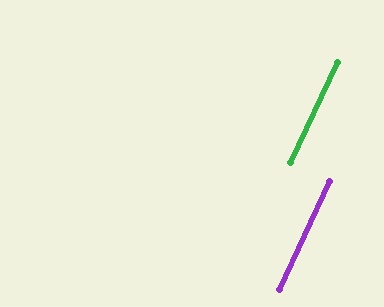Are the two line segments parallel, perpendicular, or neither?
Parallel — their directions differ by only 0.4°.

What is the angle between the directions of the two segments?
Approximately 0 degrees.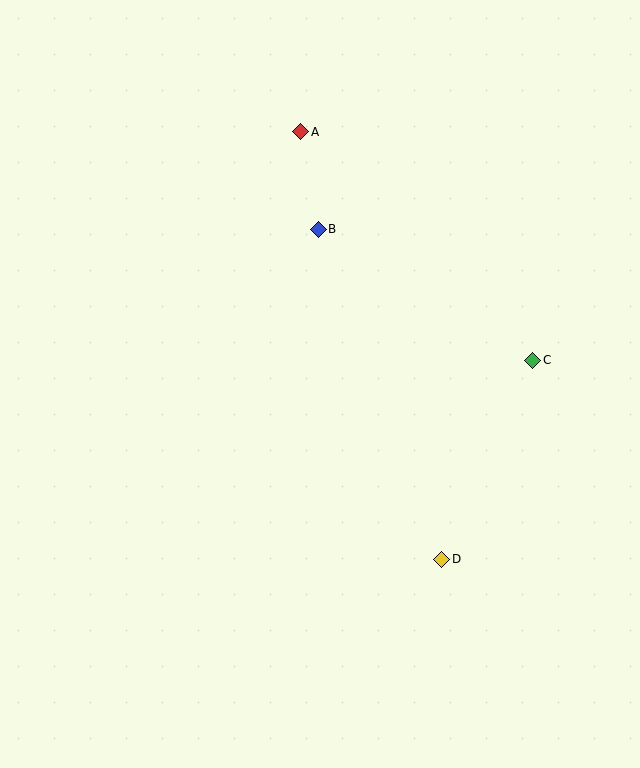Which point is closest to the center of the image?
Point B at (318, 229) is closest to the center.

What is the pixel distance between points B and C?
The distance between B and C is 251 pixels.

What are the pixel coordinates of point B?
Point B is at (318, 229).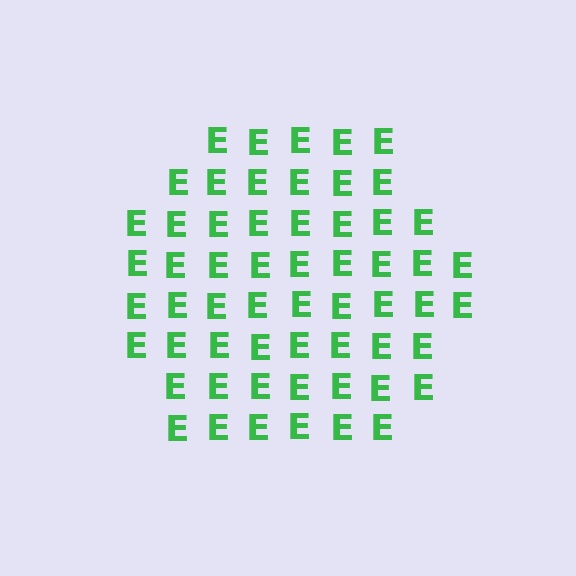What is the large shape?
The large shape is a hexagon.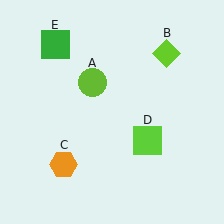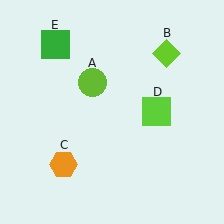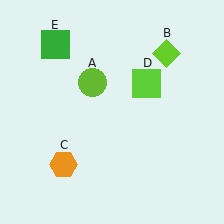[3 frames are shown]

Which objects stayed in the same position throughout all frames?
Lime circle (object A) and lime diamond (object B) and orange hexagon (object C) and green square (object E) remained stationary.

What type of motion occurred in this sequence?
The lime square (object D) rotated counterclockwise around the center of the scene.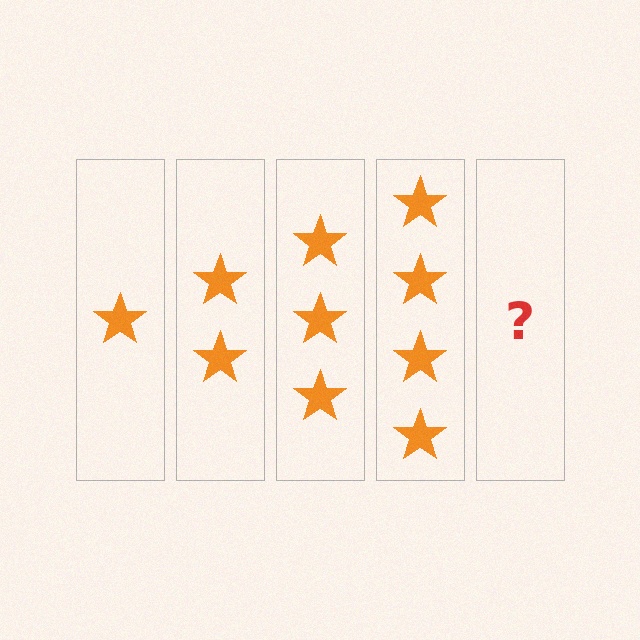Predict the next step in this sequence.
The next step is 5 stars.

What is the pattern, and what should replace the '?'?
The pattern is that each step adds one more star. The '?' should be 5 stars.